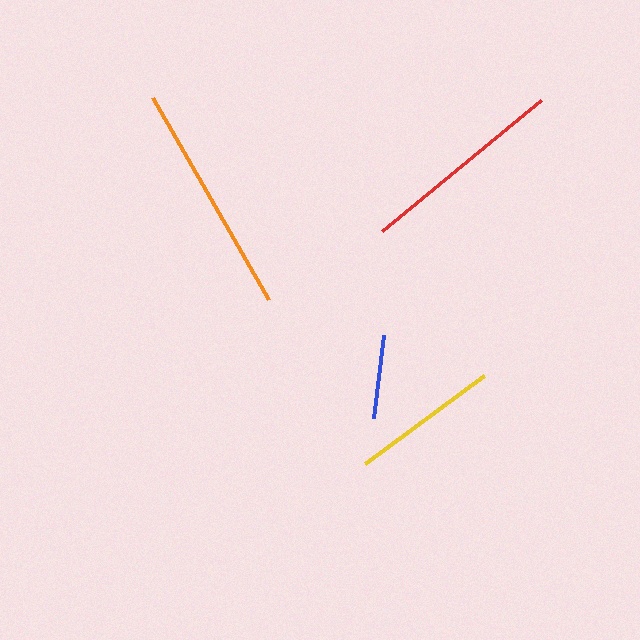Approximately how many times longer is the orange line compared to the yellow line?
The orange line is approximately 1.6 times the length of the yellow line.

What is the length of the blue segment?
The blue segment is approximately 83 pixels long.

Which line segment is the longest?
The orange line is the longest at approximately 233 pixels.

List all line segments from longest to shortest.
From longest to shortest: orange, red, yellow, blue.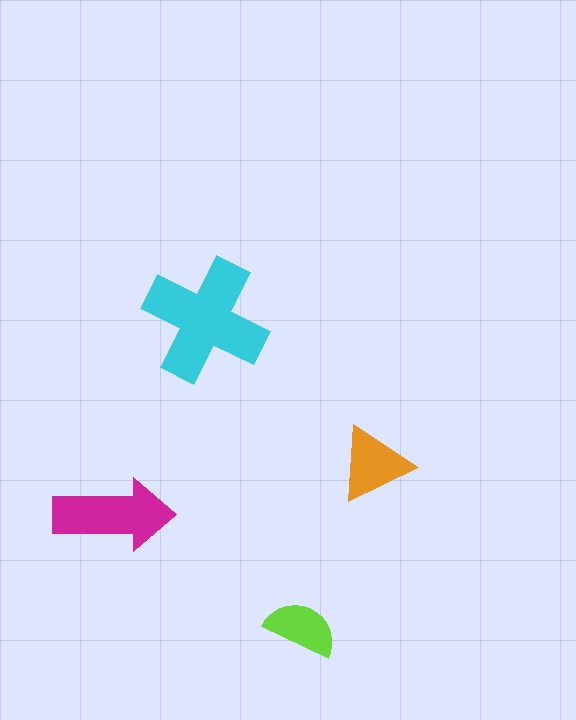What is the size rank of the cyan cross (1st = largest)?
1st.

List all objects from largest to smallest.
The cyan cross, the magenta arrow, the orange triangle, the lime semicircle.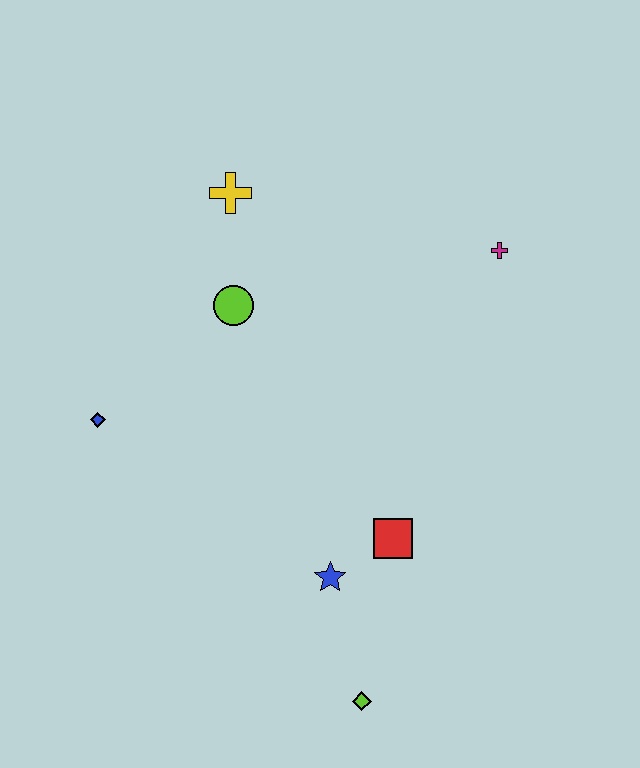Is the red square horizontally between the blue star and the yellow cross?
No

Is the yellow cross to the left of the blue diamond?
No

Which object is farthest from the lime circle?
The lime diamond is farthest from the lime circle.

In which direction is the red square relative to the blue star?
The red square is to the right of the blue star.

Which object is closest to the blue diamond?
The lime circle is closest to the blue diamond.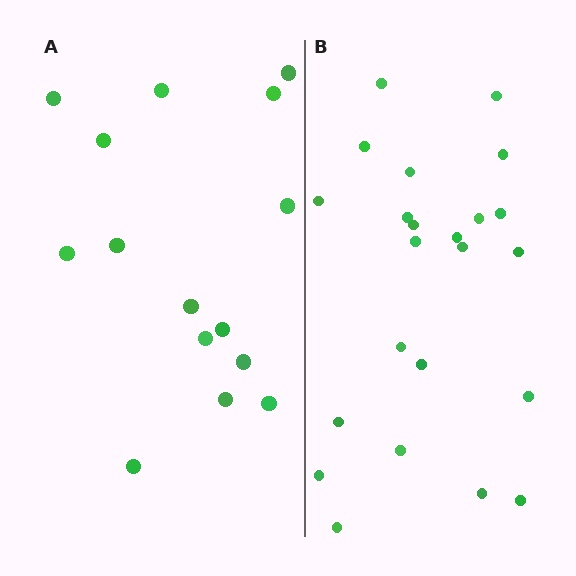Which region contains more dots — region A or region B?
Region B (the right region) has more dots.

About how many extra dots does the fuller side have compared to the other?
Region B has roughly 8 or so more dots than region A.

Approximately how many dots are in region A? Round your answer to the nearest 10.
About 20 dots. (The exact count is 15, which rounds to 20.)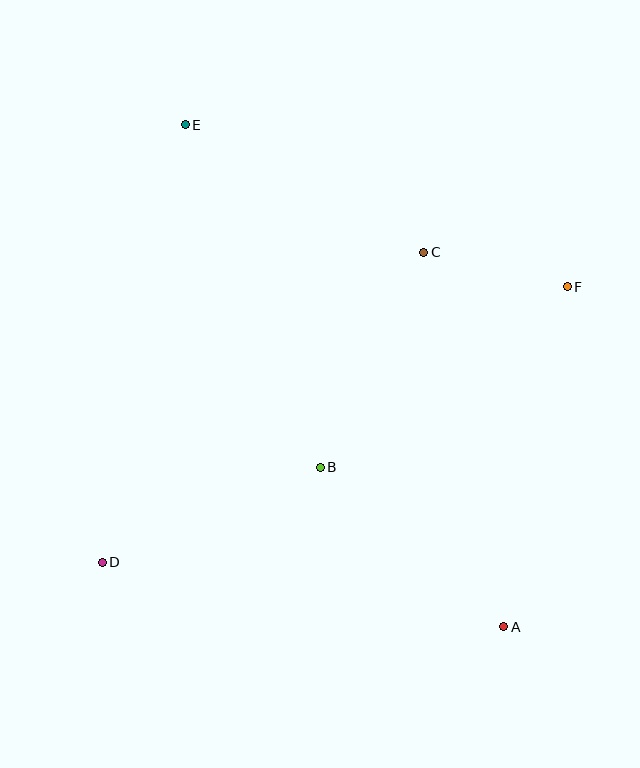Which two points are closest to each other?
Points C and F are closest to each other.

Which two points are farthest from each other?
Points A and E are farthest from each other.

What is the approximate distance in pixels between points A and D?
The distance between A and D is approximately 406 pixels.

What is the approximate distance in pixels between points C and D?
The distance between C and D is approximately 447 pixels.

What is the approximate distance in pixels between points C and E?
The distance between C and E is approximately 270 pixels.